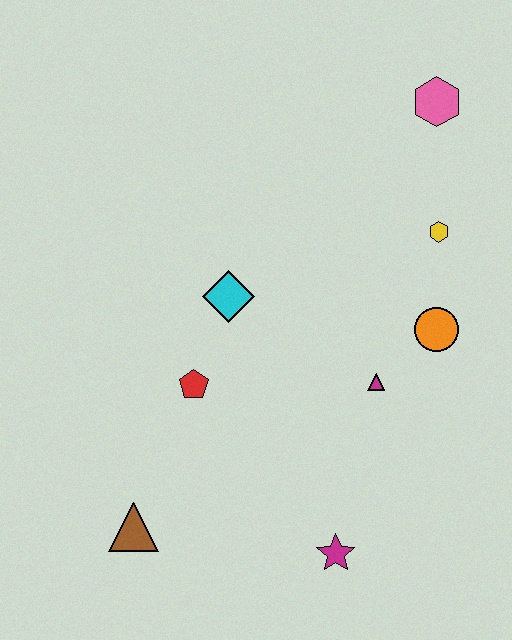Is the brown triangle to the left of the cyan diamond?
Yes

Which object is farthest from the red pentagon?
The pink hexagon is farthest from the red pentagon.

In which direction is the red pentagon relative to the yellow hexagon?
The red pentagon is to the left of the yellow hexagon.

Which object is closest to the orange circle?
The magenta triangle is closest to the orange circle.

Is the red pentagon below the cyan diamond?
Yes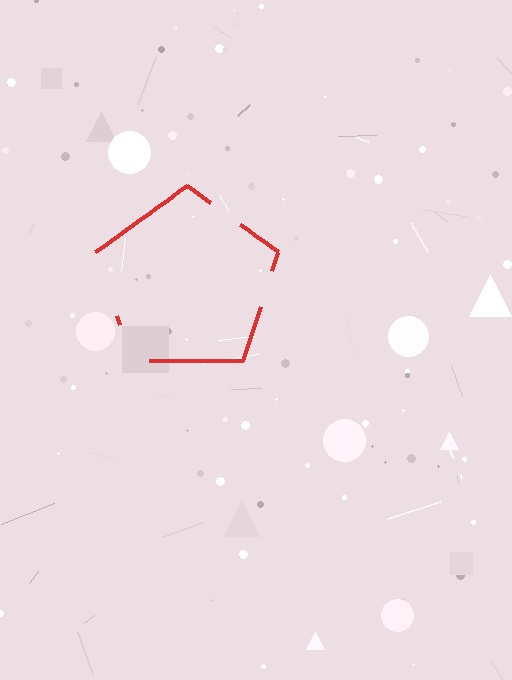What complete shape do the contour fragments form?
The contour fragments form a pentagon.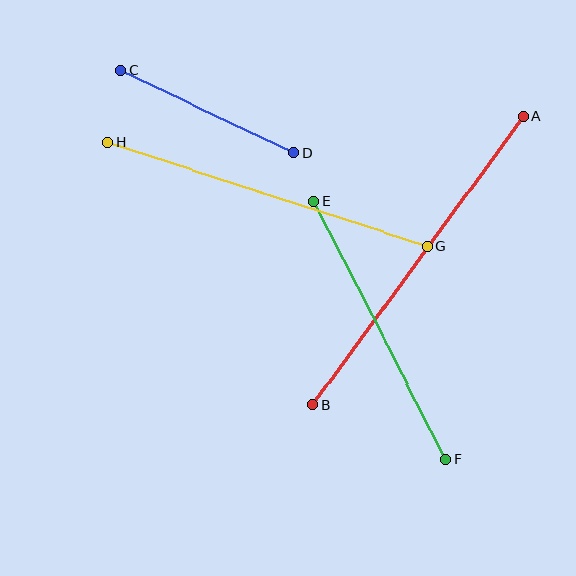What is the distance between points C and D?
The distance is approximately 191 pixels.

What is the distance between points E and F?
The distance is approximately 290 pixels.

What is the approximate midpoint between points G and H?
The midpoint is at approximately (267, 194) pixels.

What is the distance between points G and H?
The distance is approximately 336 pixels.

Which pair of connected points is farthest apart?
Points A and B are farthest apart.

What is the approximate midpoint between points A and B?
The midpoint is at approximately (418, 261) pixels.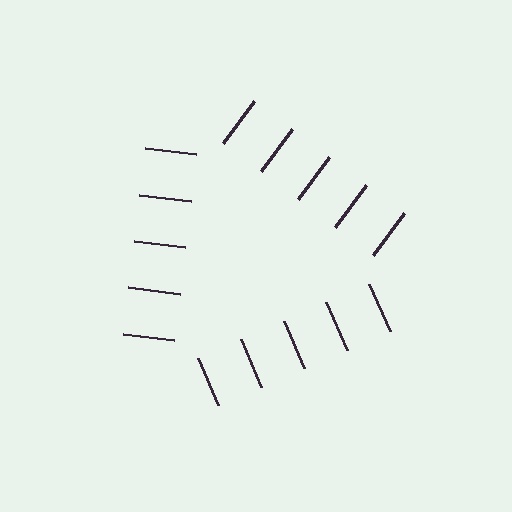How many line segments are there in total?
15 — 5 along each of the 3 edges.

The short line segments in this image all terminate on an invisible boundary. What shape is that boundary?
An illusory triangle — the line segments terminate on its edges but no continuous stroke is drawn.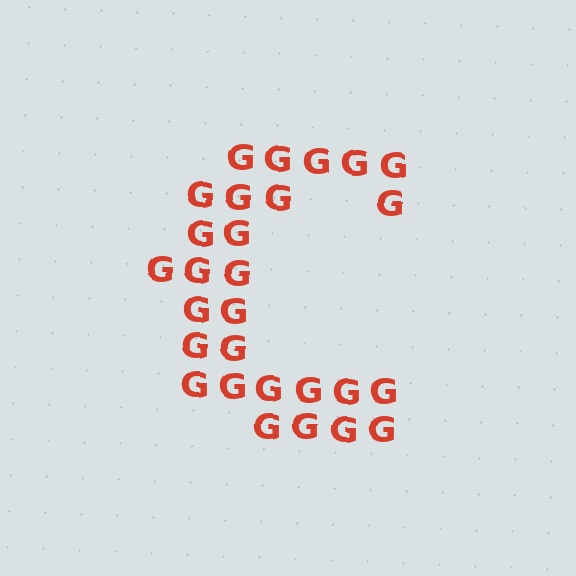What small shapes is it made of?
It is made of small letter G's.